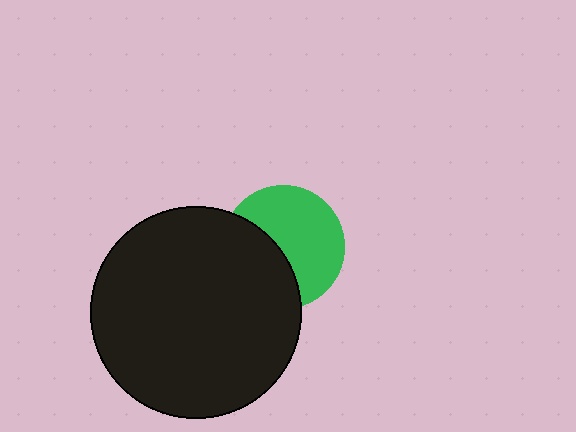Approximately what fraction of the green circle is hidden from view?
Roughly 41% of the green circle is hidden behind the black circle.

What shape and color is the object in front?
The object in front is a black circle.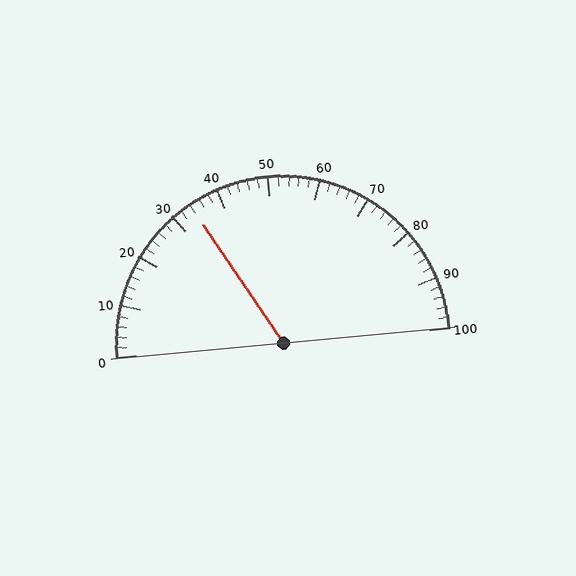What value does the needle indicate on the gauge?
The needle indicates approximately 34.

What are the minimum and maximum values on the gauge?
The gauge ranges from 0 to 100.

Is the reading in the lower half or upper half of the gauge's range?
The reading is in the lower half of the range (0 to 100).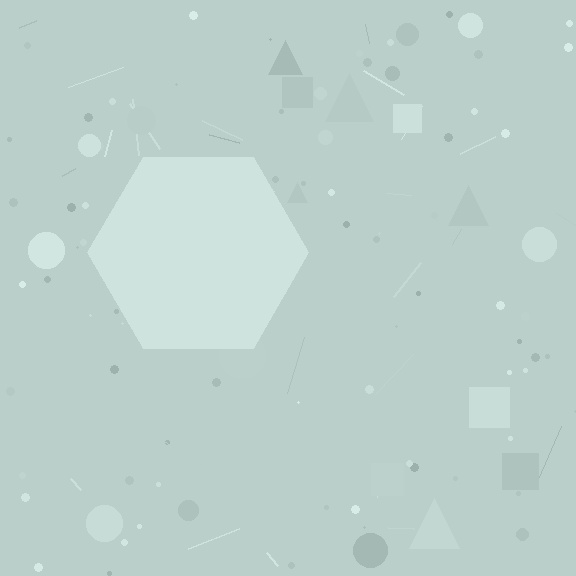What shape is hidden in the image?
A hexagon is hidden in the image.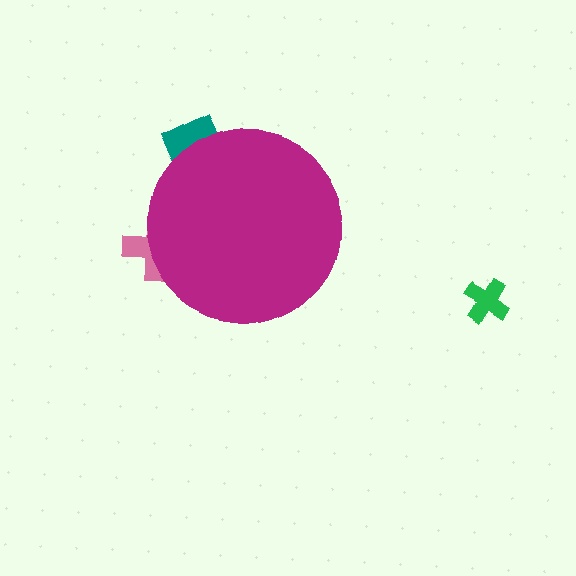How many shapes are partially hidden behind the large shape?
2 shapes are partially hidden.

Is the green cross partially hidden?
No, the green cross is fully visible.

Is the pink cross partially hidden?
Yes, the pink cross is partially hidden behind the magenta circle.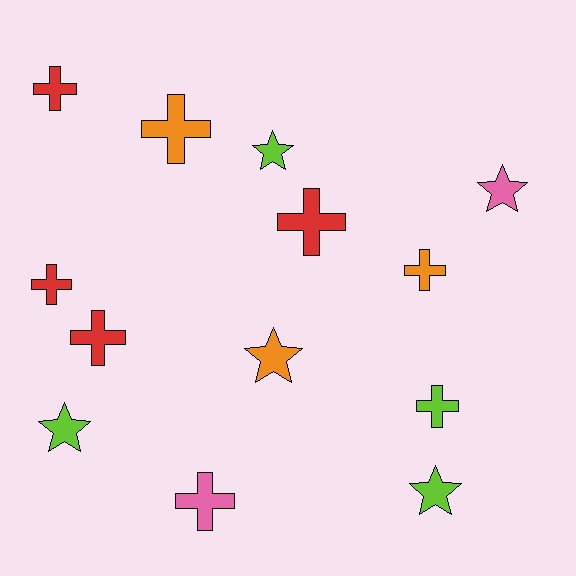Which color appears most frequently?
Red, with 4 objects.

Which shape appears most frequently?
Cross, with 8 objects.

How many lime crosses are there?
There is 1 lime cross.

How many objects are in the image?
There are 13 objects.